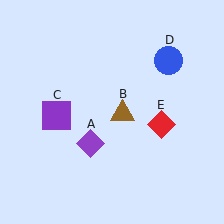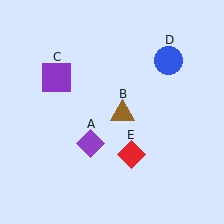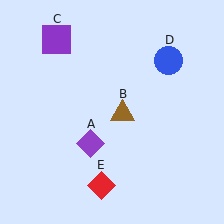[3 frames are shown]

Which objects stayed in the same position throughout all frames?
Purple diamond (object A) and brown triangle (object B) and blue circle (object D) remained stationary.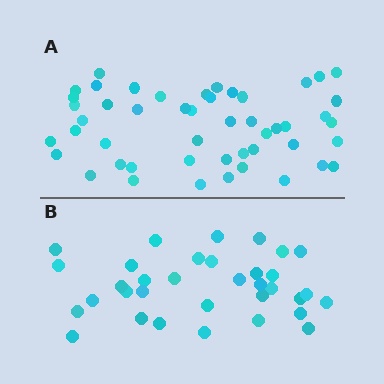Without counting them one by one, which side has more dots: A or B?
Region A (the top region) has more dots.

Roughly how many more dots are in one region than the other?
Region A has approximately 15 more dots than region B.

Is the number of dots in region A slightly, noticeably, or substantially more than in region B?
Region A has noticeably more, but not dramatically so. The ratio is roughly 1.4 to 1.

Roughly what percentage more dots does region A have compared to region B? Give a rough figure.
About 45% more.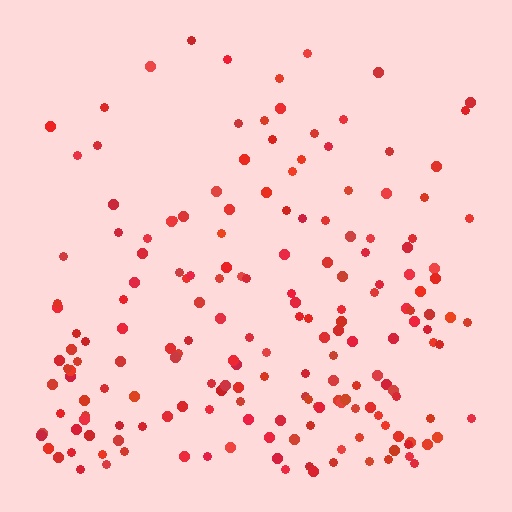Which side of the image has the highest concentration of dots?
The bottom.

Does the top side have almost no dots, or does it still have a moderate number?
Still a moderate number, just noticeably fewer than the bottom.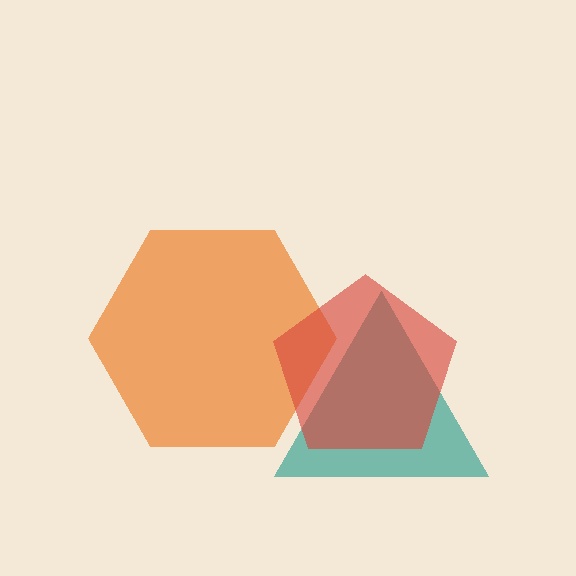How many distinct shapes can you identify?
There are 3 distinct shapes: a teal triangle, an orange hexagon, a red pentagon.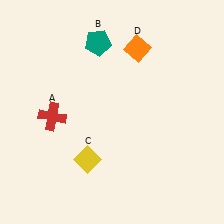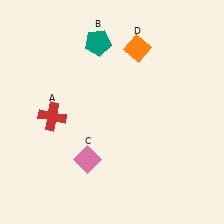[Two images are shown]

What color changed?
The diamond (C) changed from yellow in Image 1 to pink in Image 2.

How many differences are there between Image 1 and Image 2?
There is 1 difference between the two images.